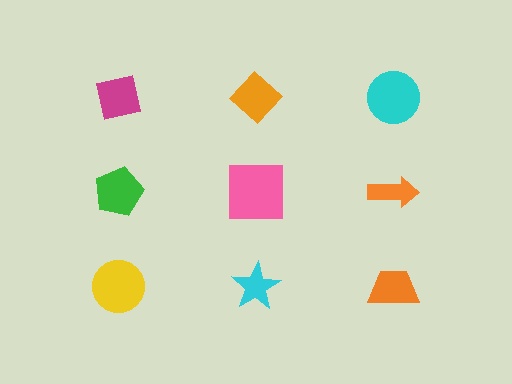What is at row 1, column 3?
A cyan circle.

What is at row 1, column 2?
An orange diamond.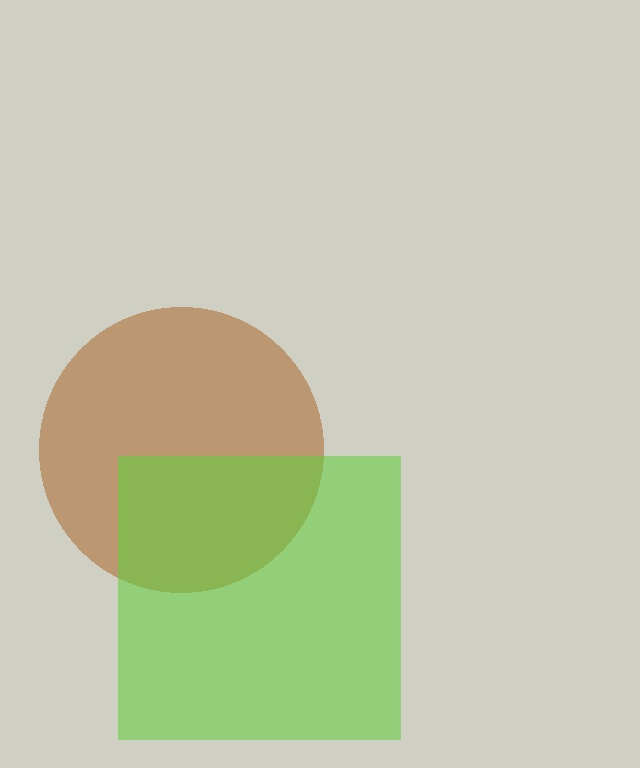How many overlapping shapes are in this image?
There are 2 overlapping shapes in the image.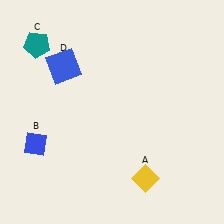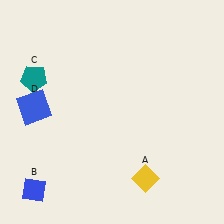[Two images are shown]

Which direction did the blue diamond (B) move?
The blue diamond (B) moved down.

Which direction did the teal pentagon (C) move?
The teal pentagon (C) moved down.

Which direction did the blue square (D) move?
The blue square (D) moved down.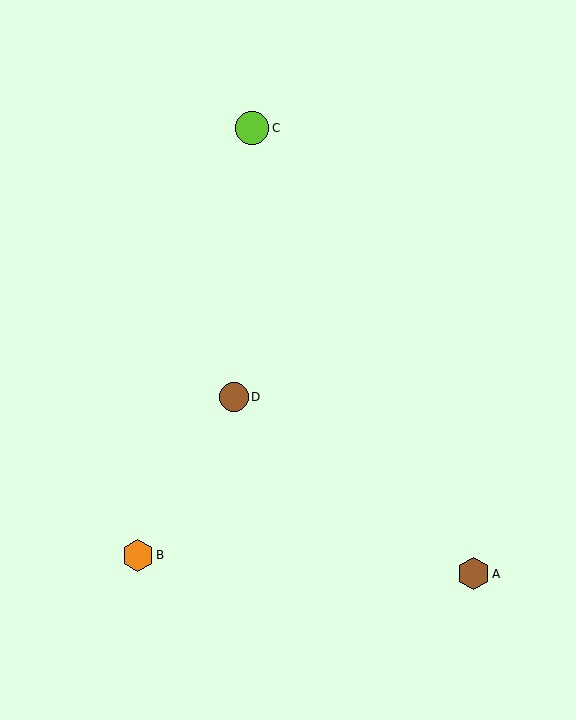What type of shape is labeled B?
Shape B is an orange hexagon.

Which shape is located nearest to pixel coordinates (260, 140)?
The lime circle (labeled C) at (252, 128) is nearest to that location.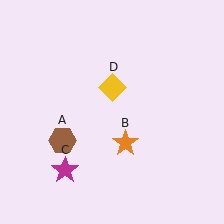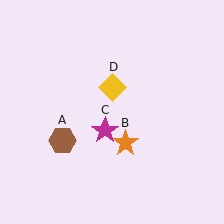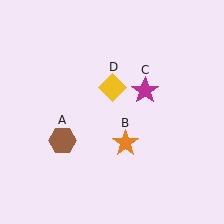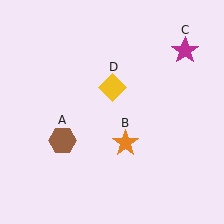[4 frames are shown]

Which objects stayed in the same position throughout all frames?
Brown hexagon (object A) and orange star (object B) and yellow diamond (object D) remained stationary.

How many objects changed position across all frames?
1 object changed position: magenta star (object C).